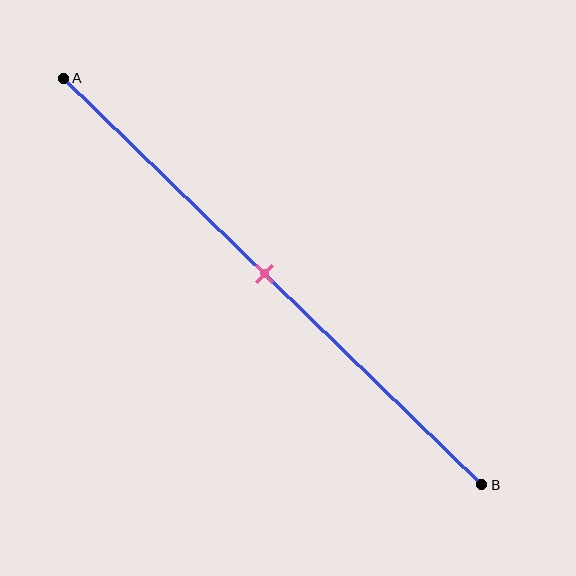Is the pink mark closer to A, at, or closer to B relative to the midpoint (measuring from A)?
The pink mark is approximately at the midpoint of segment AB.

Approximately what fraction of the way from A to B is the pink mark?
The pink mark is approximately 50% of the way from A to B.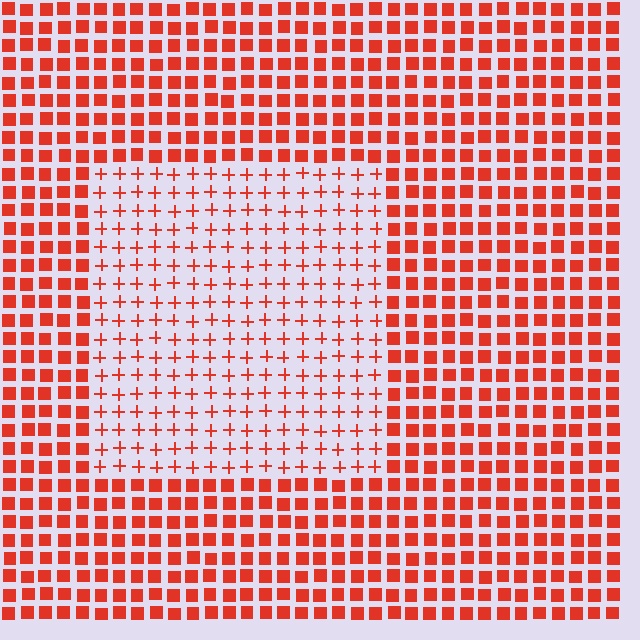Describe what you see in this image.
The image is filled with small red elements arranged in a uniform grid. A rectangle-shaped region contains plus signs, while the surrounding area contains squares. The boundary is defined purely by the change in element shape.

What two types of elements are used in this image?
The image uses plus signs inside the rectangle region and squares outside it.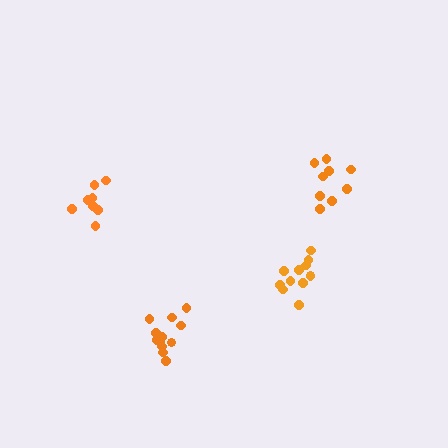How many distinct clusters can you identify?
There are 4 distinct clusters.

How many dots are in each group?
Group 1: 9 dots, Group 2: 12 dots, Group 3: 12 dots, Group 4: 8 dots (41 total).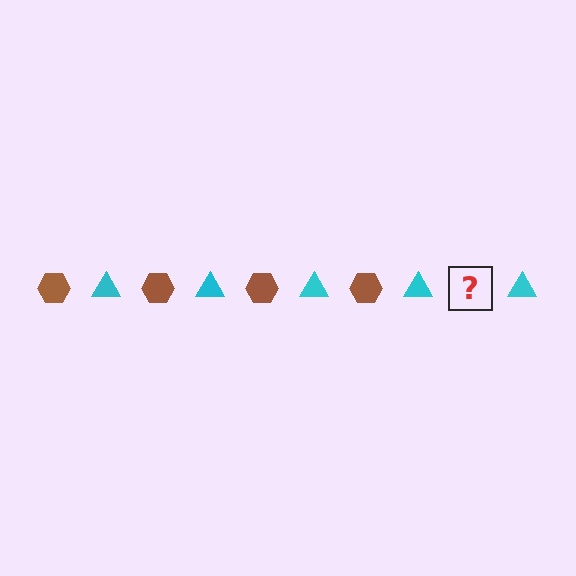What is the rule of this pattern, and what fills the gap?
The rule is that the pattern alternates between brown hexagon and cyan triangle. The gap should be filled with a brown hexagon.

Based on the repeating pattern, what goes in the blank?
The blank should be a brown hexagon.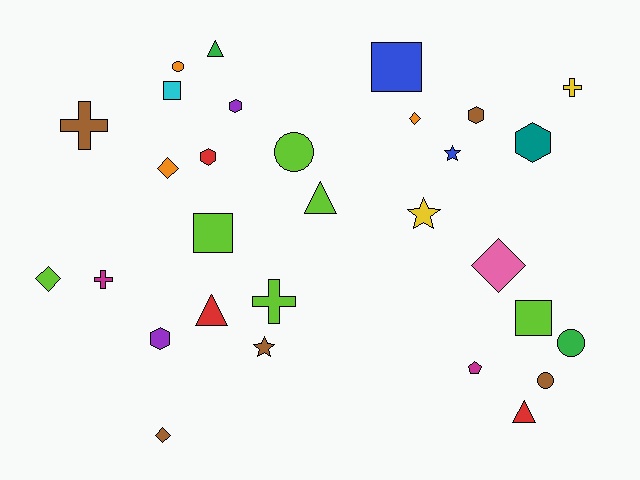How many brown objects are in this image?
There are 5 brown objects.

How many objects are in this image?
There are 30 objects.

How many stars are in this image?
There are 3 stars.